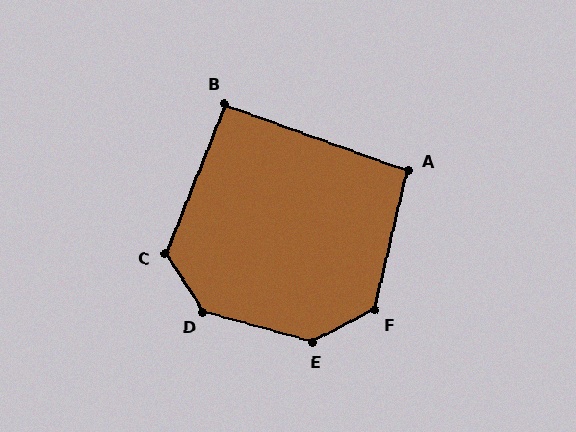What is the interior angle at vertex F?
Approximately 130 degrees (obtuse).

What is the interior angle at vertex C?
Approximately 125 degrees (obtuse).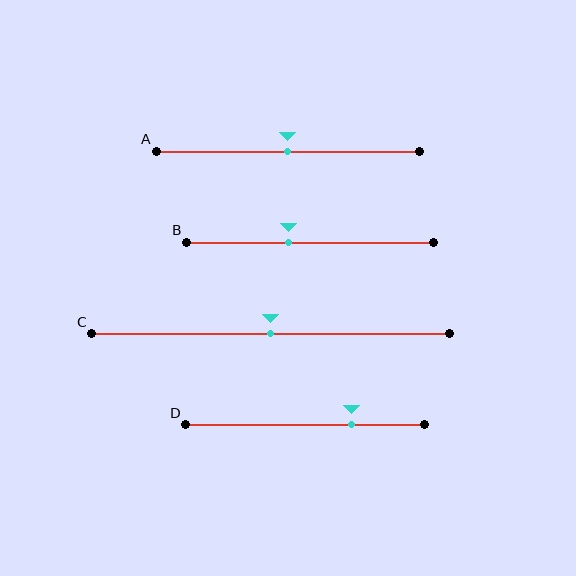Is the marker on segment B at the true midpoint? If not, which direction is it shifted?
No, the marker on segment B is shifted to the left by about 9% of the segment length.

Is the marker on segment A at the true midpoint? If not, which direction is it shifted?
Yes, the marker on segment A is at the true midpoint.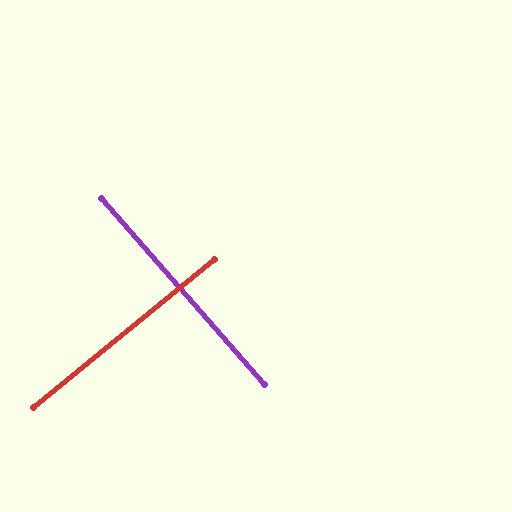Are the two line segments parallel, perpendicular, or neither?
Perpendicular — they meet at approximately 88°.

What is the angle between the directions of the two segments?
Approximately 88 degrees.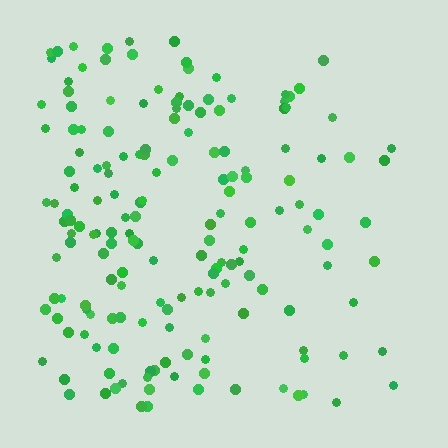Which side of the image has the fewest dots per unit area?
The right.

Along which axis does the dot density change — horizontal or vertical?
Horizontal.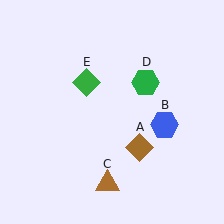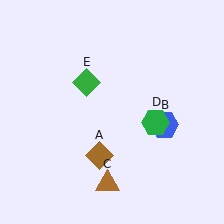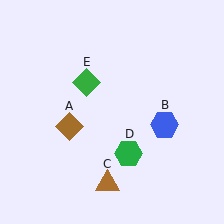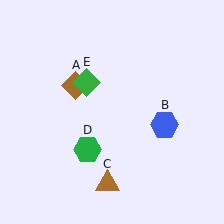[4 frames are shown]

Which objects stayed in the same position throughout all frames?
Blue hexagon (object B) and brown triangle (object C) and green diamond (object E) remained stationary.